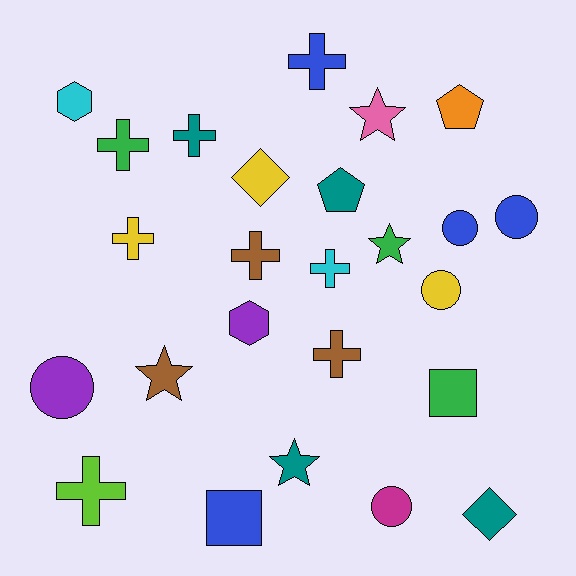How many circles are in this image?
There are 5 circles.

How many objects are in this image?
There are 25 objects.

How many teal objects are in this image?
There are 4 teal objects.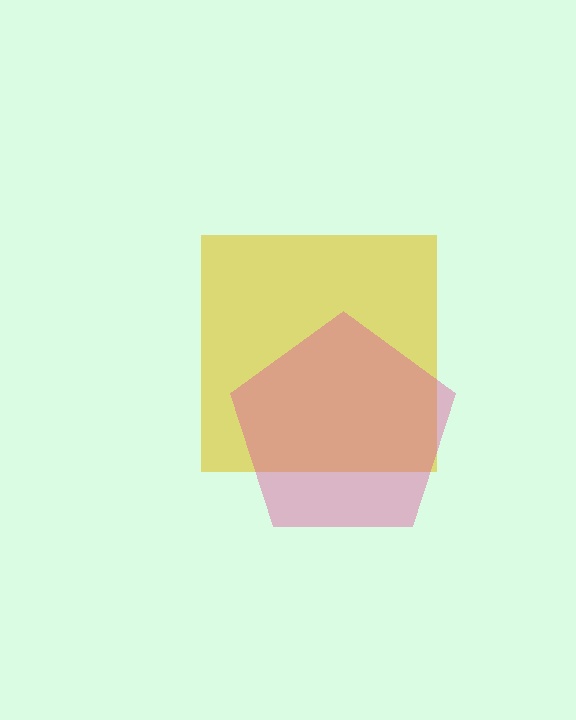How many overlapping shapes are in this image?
There are 2 overlapping shapes in the image.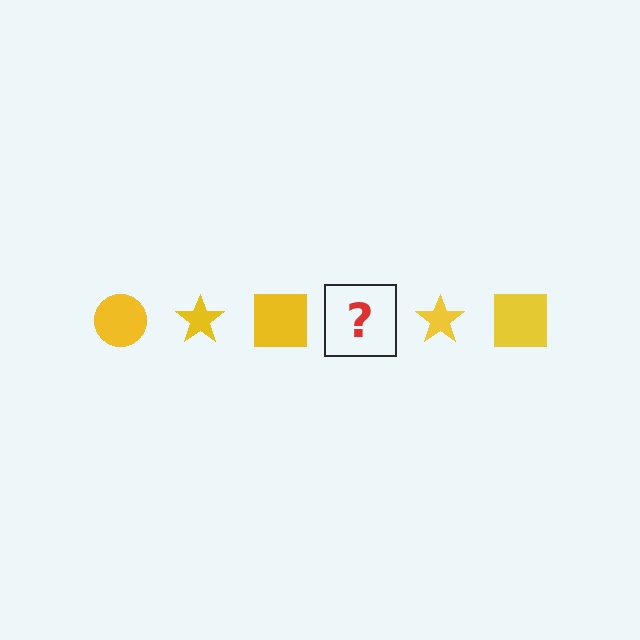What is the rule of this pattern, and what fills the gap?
The rule is that the pattern cycles through circle, star, square shapes in yellow. The gap should be filled with a yellow circle.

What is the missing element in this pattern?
The missing element is a yellow circle.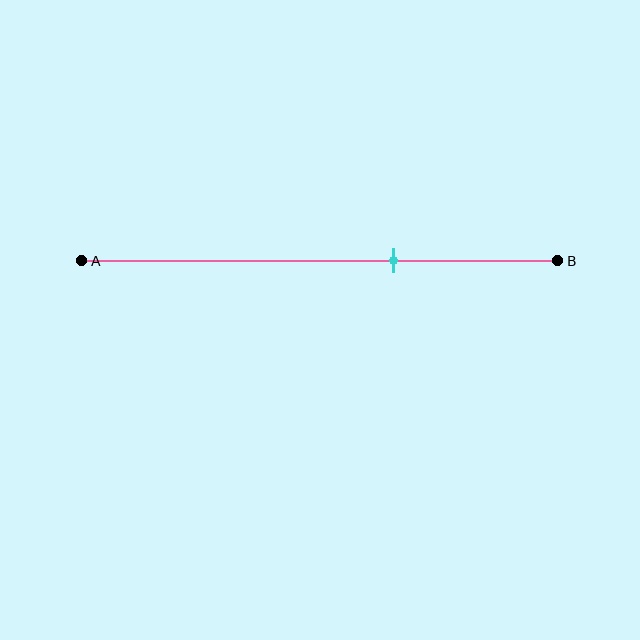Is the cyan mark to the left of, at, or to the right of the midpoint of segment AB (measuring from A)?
The cyan mark is to the right of the midpoint of segment AB.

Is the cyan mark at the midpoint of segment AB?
No, the mark is at about 65% from A, not at the 50% midpoint.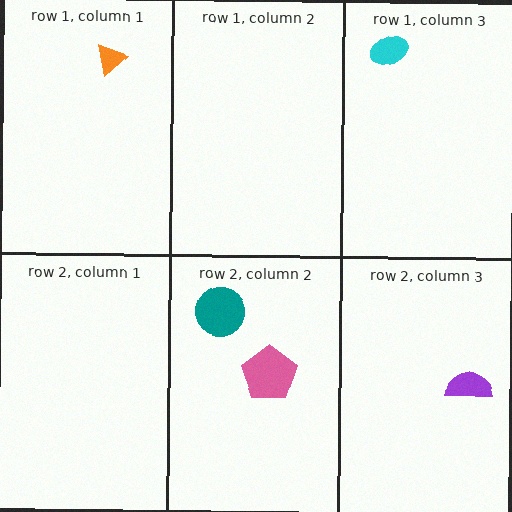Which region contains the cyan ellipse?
The row 1, column 3 region.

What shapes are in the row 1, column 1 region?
The orange triangle.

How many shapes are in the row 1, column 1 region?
1.